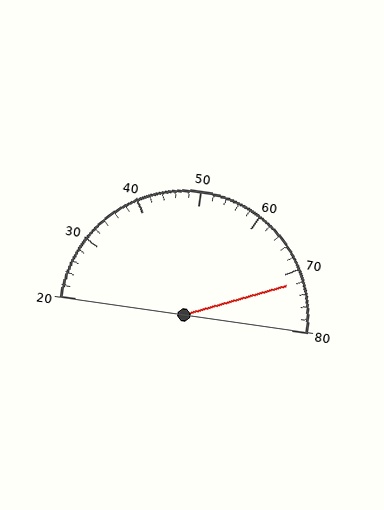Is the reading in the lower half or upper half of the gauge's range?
The reading is in the upper half of the range (20 to 80).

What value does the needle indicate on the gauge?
The needle indicates approximately 72.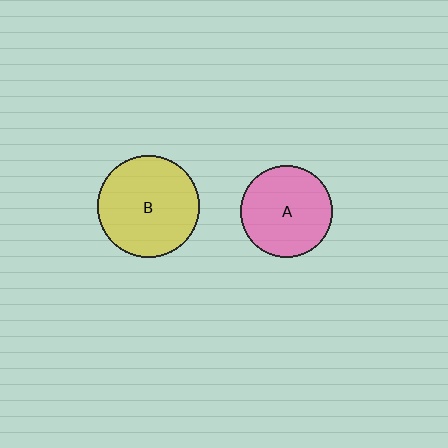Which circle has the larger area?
Circle B (yellow).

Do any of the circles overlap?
No, none of the circles overlap.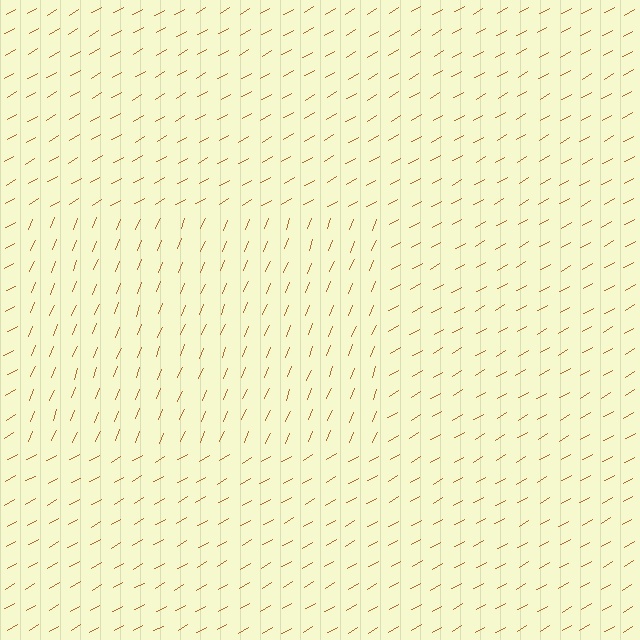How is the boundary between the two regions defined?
The boundary is defined purely by a change in line orientation (approximately 38 degrees difference). All lines are the same color and thickness.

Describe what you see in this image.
The image is filled with small brown line segments. A rectangle region in the image has lines oriented differently from the surrounding lines, creating a visible texture boundary.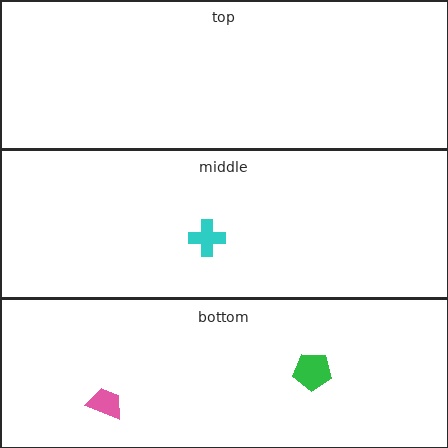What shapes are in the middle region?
The cyan cross.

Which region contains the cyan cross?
The middle region.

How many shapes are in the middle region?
1.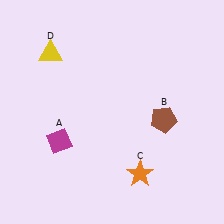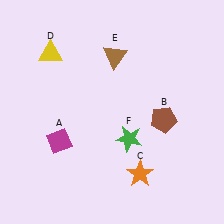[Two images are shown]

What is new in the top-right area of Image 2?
A brown triangle (E) was added in the top-right area of Image 2.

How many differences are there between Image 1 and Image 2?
There are 2 differences between the two images.